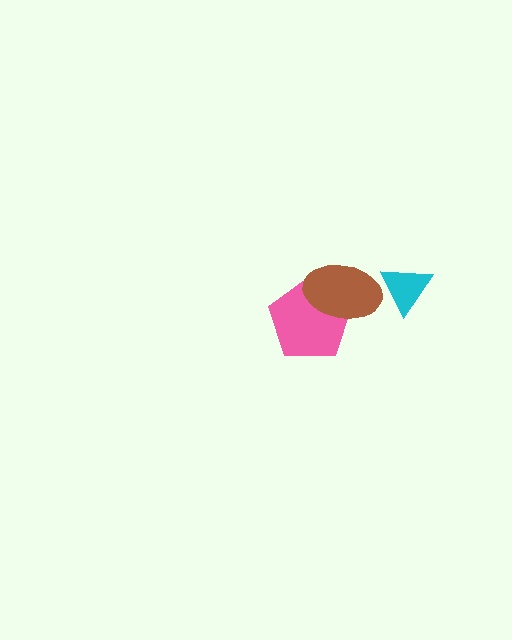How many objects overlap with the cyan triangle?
1 object overlaps with the cyan triangle.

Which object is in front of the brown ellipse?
The cyan triangle is in front of the brown ellipse.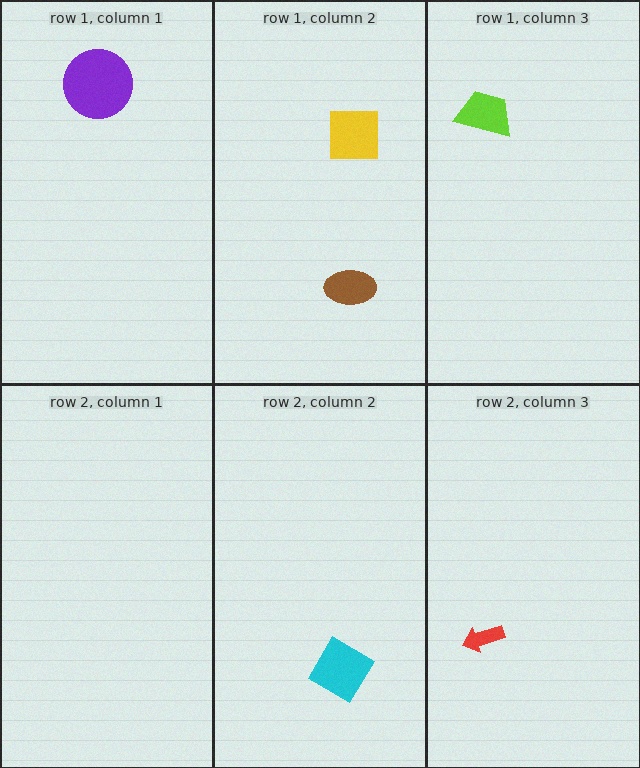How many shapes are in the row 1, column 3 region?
1.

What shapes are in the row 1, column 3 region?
The lime trapezoid.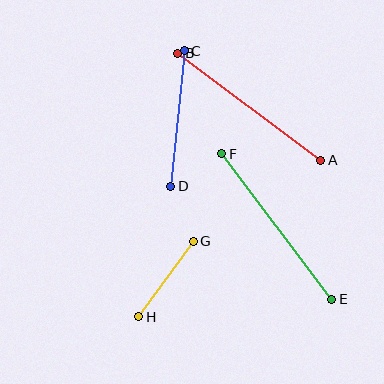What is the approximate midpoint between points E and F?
The midpoint is at approximately (277, 226) pixels.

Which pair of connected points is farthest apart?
Points E and F are farthest apart.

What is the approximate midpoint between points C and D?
The midpoint is at approximately (177, 119) pixels.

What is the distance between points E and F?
The distance is approximately 182 pixels.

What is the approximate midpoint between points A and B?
The midpoint is at approximately (249, 107) pixels.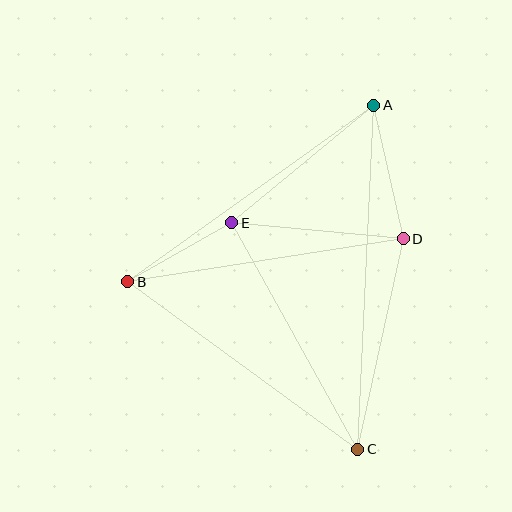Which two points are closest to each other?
Points B and E are closest to each other.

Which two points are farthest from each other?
Points A and C are farthest from each other.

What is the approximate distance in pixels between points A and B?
The distance between A and B is approximately 303 pixels.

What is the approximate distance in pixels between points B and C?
The distance between B and C is approximately 285 pixels.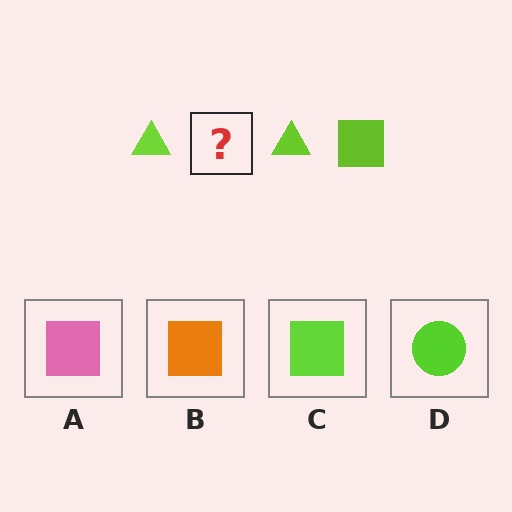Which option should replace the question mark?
Option C.